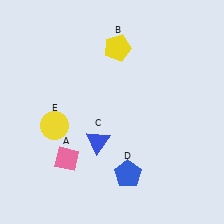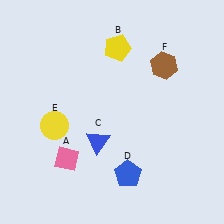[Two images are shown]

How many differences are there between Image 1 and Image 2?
There is 1 difference between the two images.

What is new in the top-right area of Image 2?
A brown hexagon (F) was added in the top-right area of Image 2.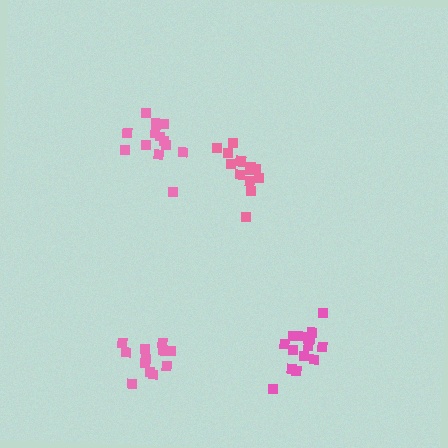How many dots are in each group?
Group 1: 14 dots, Group 2: 13 dots, Group 3: 13 dots, Group 4: 16 dots (56 total).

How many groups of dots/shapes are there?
There are 4 groups.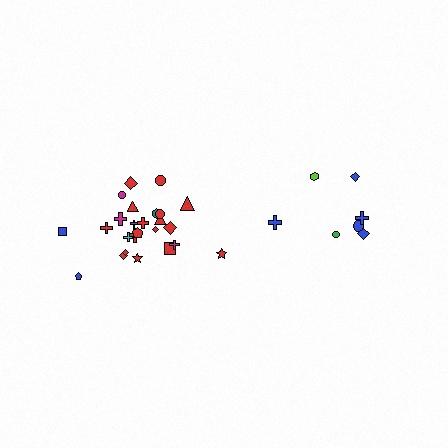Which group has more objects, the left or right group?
The left group.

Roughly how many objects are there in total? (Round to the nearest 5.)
Roughly 30 objects in total.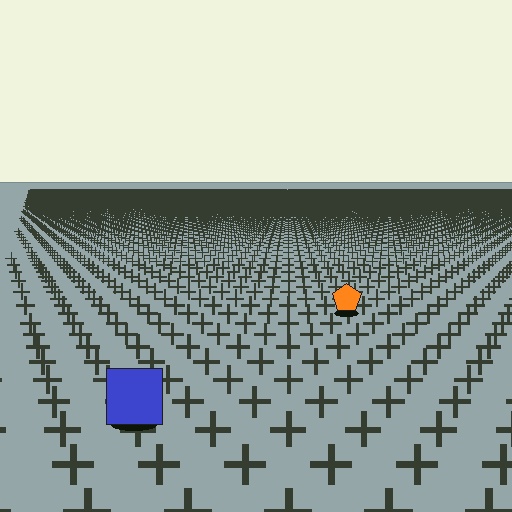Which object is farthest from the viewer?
The orange pentagon is farthest from the viewer. It appears smaller and the ground texture around it is denser.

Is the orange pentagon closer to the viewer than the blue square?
No. The blue square is closer — you can tell from the texture gradient: the ground texture is coarser near it.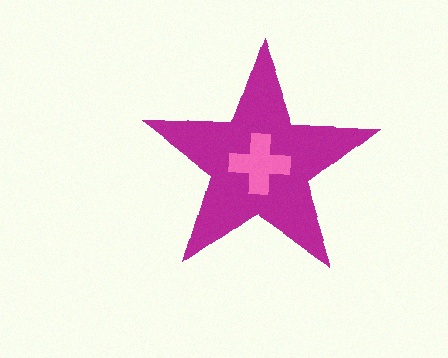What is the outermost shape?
The magenta star.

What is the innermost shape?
The pink cross.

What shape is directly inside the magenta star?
The pink cross.